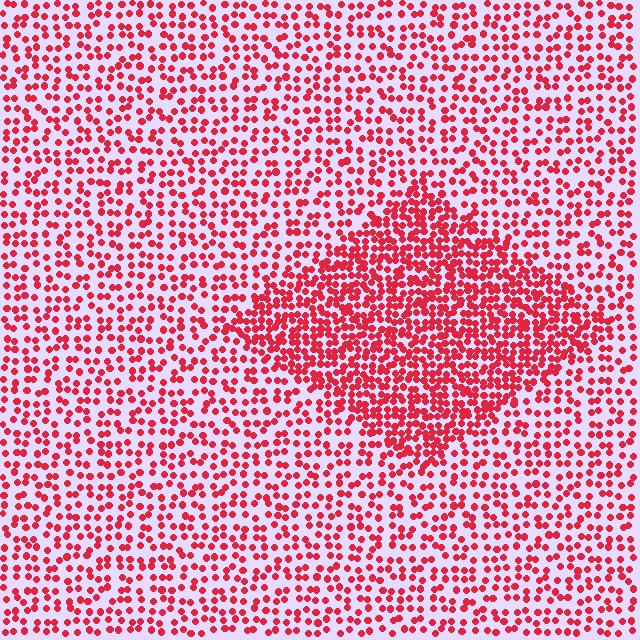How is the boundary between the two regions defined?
The boundary is defined by a change in element density (approximately 2.0x ratio). All elements are the same color, size, and shape.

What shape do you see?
I see a diamond.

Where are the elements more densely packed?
The elements are more densely packed inside the diamond boundary.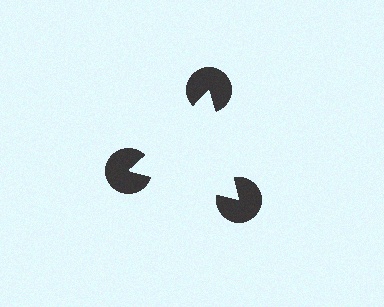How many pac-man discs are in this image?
There are 3 — one at each vertex of the illusory triangle.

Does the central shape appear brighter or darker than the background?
It typically appears slightly brighter than the background, even though no actual brightness change is drawn.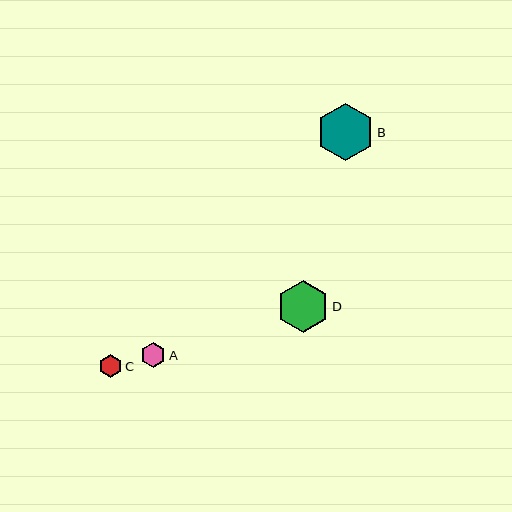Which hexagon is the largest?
Hexagon B is the largest with a size of approximately 57 pixels.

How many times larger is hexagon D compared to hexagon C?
Hexagon D is approximately 2.2 times the size of hexagon C.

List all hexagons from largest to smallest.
From largest to smallest: B, D, A, C.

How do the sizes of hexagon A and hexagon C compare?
Hexagon A and hexagon C are approximately the same size.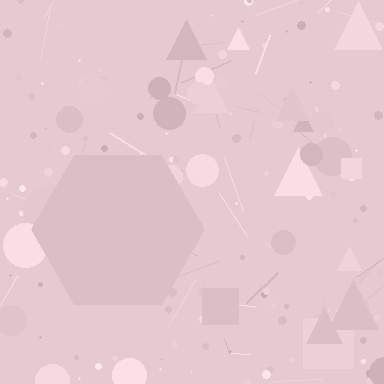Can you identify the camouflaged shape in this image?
The camouflaged shape is a hexagon.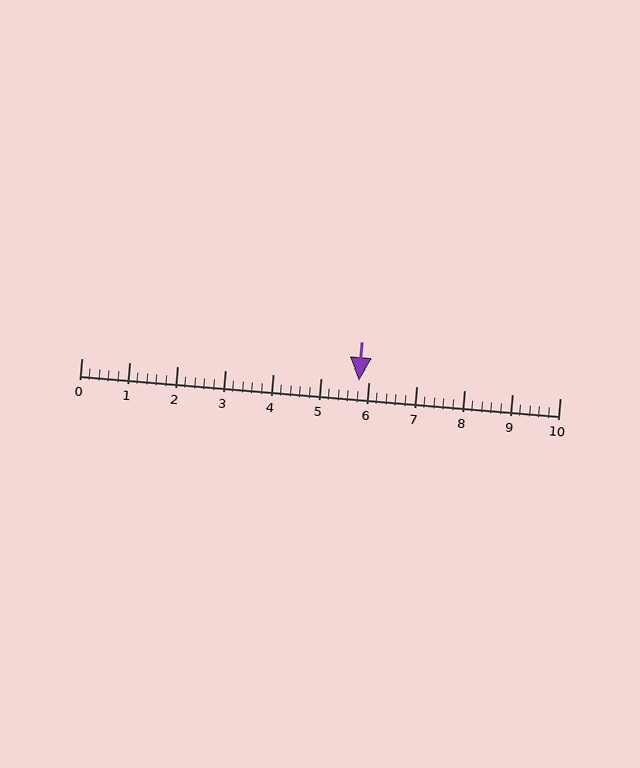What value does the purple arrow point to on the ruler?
The purple arrow points to approximately 5.8.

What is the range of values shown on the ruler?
The ruler shows values from 0 to 10.